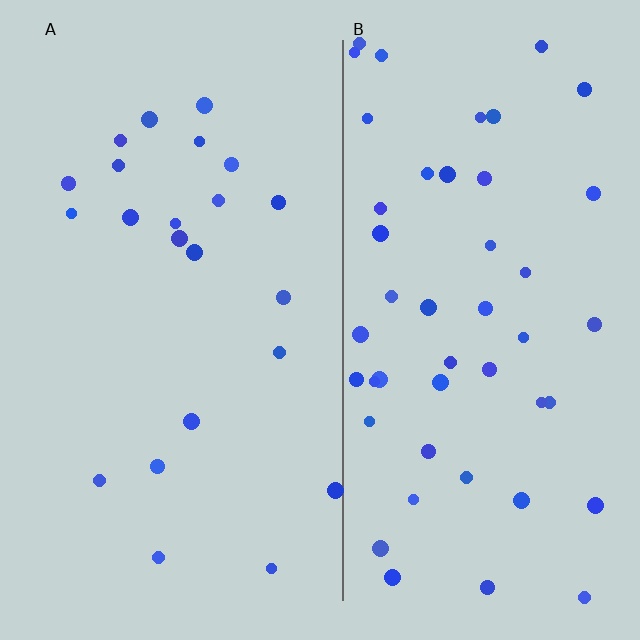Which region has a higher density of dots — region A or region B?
B (the right).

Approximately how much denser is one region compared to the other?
Approximately 2.1× — region B over region A.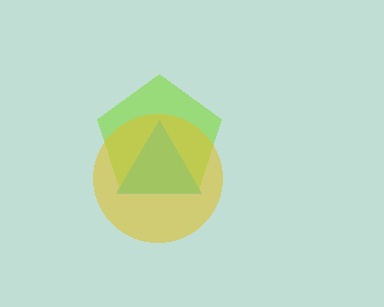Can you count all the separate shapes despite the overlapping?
Yes, there are 3 separate shapes.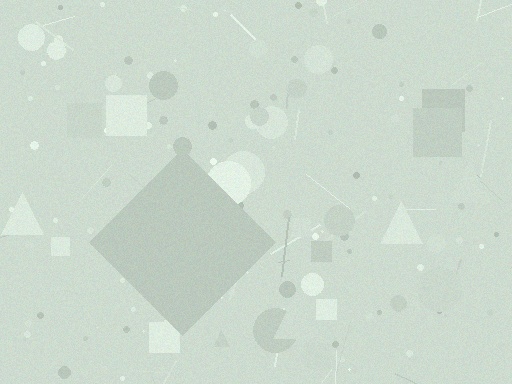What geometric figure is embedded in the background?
A diamond is embedded in the background.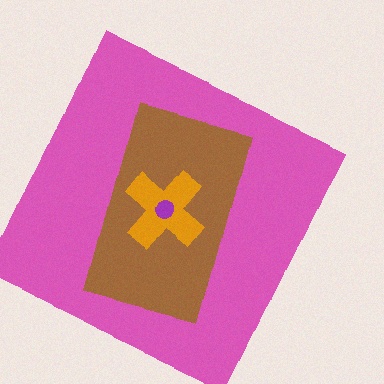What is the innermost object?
The purple circle.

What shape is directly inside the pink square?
The brown rectangle.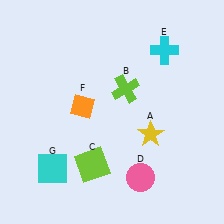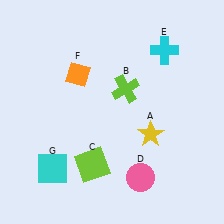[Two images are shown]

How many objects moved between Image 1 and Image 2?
1 object moved between the two images.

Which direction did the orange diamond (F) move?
The orange diamond (F) moved up.